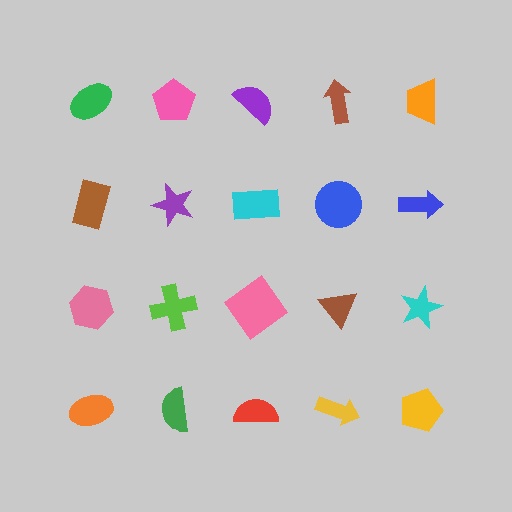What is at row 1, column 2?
A pink pentagon.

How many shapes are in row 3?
5 shapes.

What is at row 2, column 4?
A blue circle.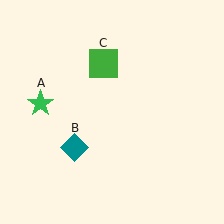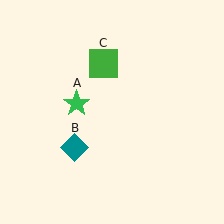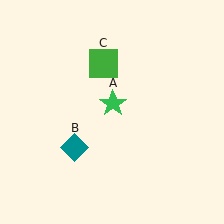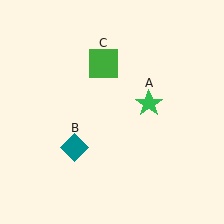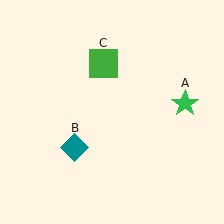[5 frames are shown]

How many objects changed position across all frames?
1 object changed position: green star (object A).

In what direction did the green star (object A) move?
The green star (object A) moved right.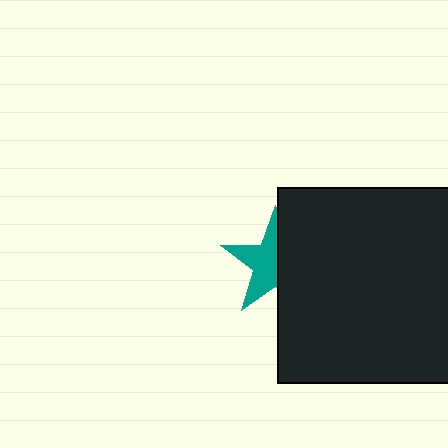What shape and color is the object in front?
The object in front is a black square.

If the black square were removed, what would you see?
You would see the complete teal star.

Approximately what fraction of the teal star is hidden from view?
Roughly 46% of the teal star is hidden behind the black square.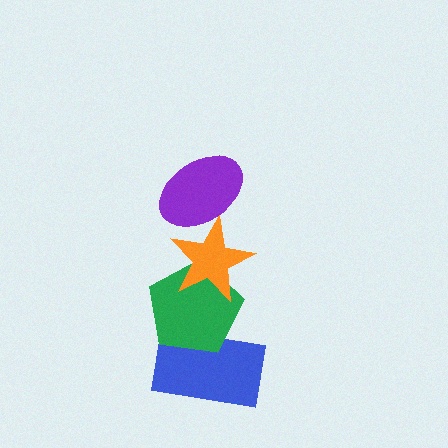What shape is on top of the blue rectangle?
The green pentagon is on top of the blue rectangle.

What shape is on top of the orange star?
The purple ellipse is on top of the orange star.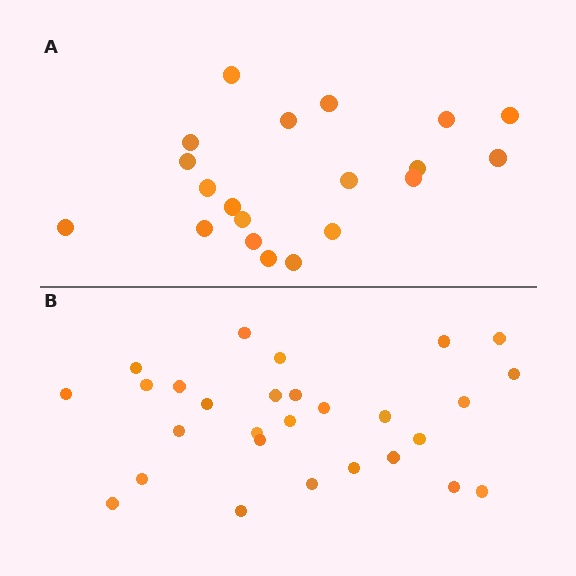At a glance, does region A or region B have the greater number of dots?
Region B (the bottom region) has more dots.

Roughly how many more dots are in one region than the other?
Region B has roughly 8 or so more dots than region A.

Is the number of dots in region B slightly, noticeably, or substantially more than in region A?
Region B has noticeably more, but not dramatically so. The ratio is roughly 1.4 to 1.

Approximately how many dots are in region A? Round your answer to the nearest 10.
About 20 dots.